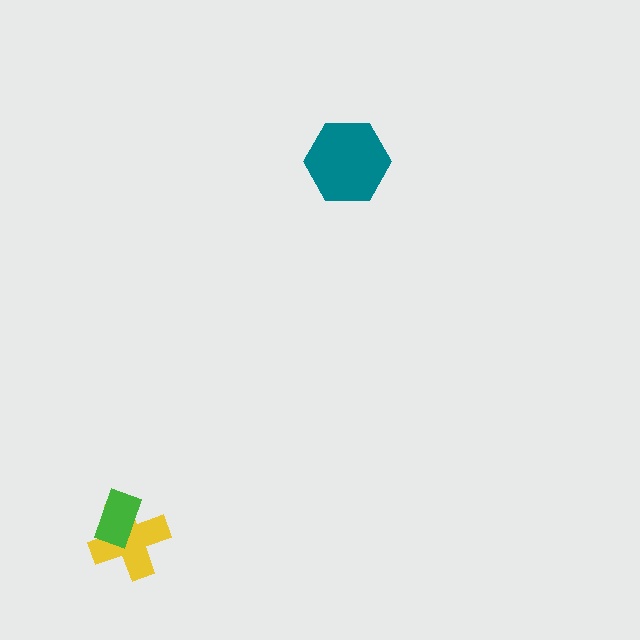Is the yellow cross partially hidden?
Yes, it is partially covered by another shape.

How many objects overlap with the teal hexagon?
0 objects overlap with the teal hexagon.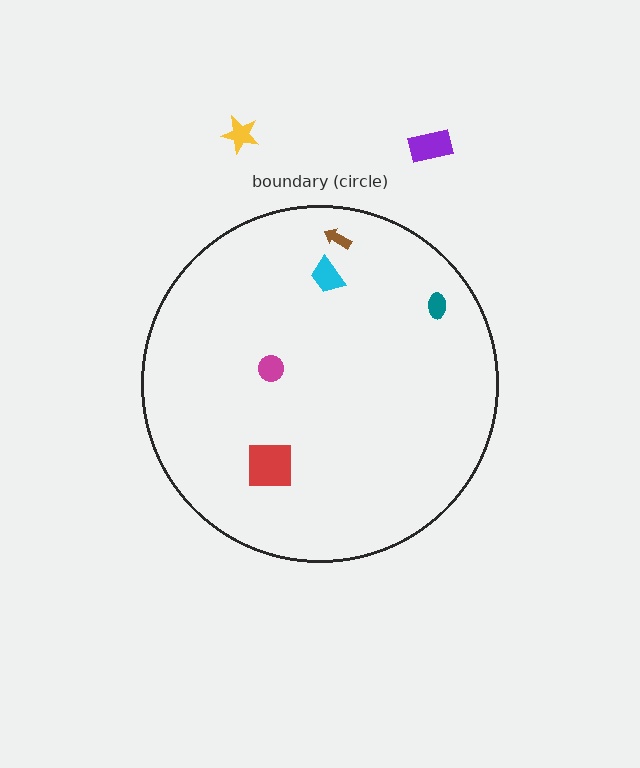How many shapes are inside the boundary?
5 inside, 2 outside.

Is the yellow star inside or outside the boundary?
Outside.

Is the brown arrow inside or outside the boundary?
Inside.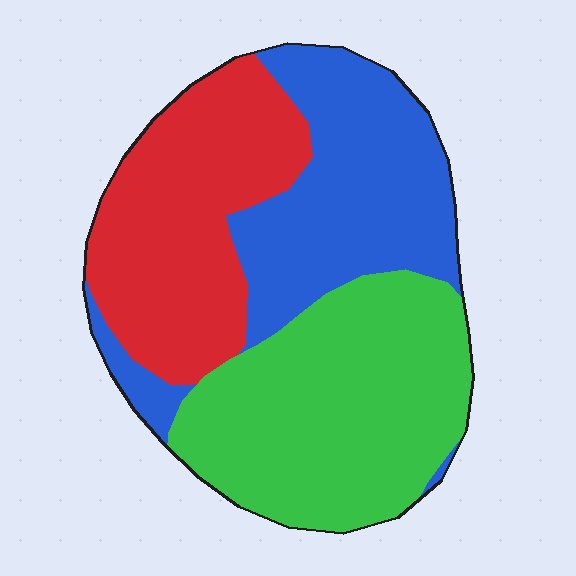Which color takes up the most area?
Green, at roughly 40%.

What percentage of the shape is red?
Red takes up about one third (1/3) of the shape.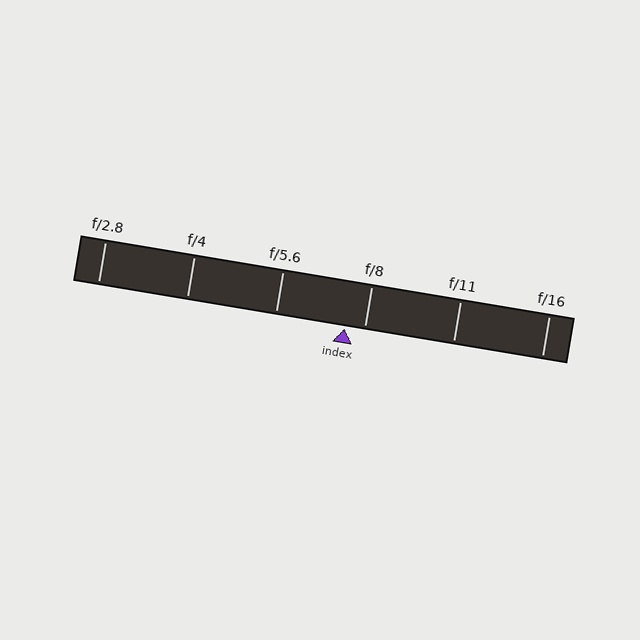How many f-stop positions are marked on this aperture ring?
There are 6 f-stop positions marked.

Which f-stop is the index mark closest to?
The index mark is closest to f/8.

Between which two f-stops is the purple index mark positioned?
The index mark is between f/5.6 and f/8.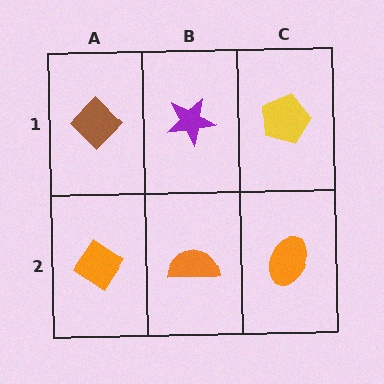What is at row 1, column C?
A yellow pentagon.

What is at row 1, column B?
A purple star.